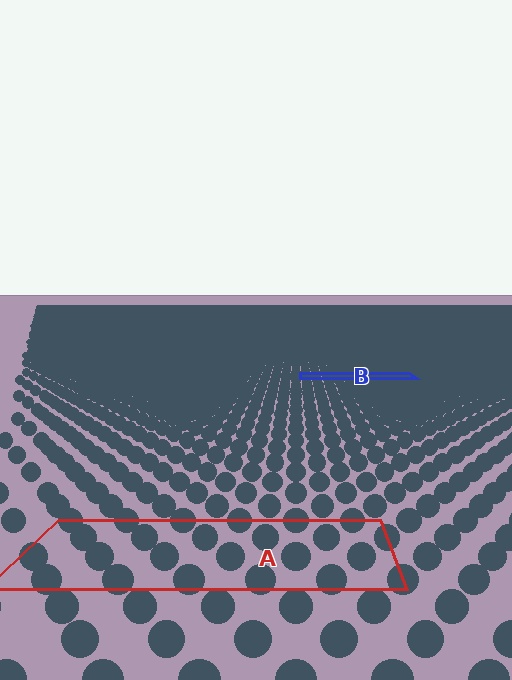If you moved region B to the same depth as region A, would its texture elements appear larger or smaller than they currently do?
They would appear larger. At a closer depth, the same texture elements are projected at a bigger on-screen size.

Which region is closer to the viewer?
Region A is closer. The texture elements there are larger and more spread out.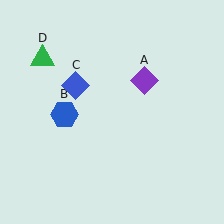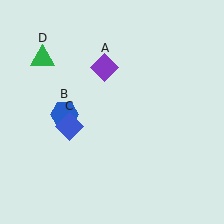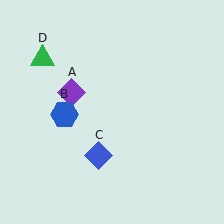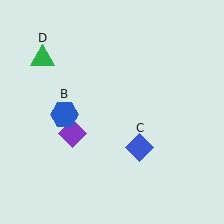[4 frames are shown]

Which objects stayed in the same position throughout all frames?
Blue hexagon (object B) and green triangle (object D) remained stationary.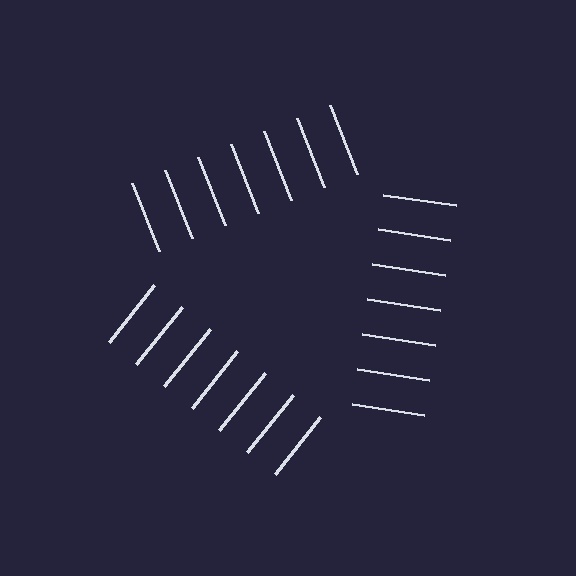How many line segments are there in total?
21 — 7 along each of the 3 edges.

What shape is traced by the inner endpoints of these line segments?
An illusory triangle — the line segments terminate on its edges but no continuous stroke is drawn.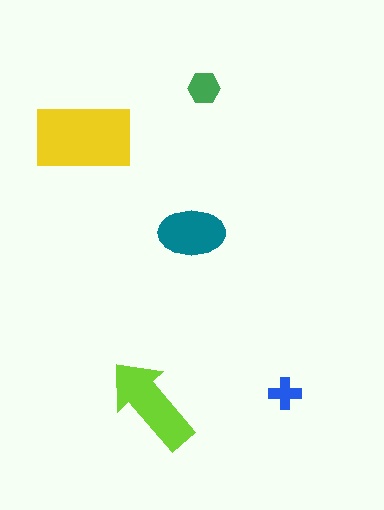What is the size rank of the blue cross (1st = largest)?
5th.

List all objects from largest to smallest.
The yellow rectangle, the lime arrow, the teal ellipse, the green hexagon, the blue cross.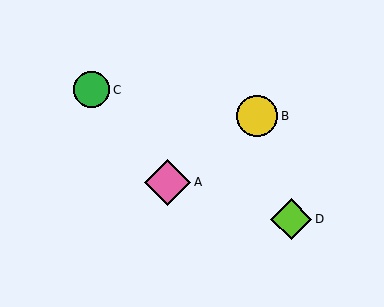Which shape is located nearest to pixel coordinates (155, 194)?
The pink diamond (labeled A) at (167, 182) is nearest to that location.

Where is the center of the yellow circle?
The center of the yellow circle is at (257, 116).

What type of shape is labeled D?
Shape D is a lime diamond.